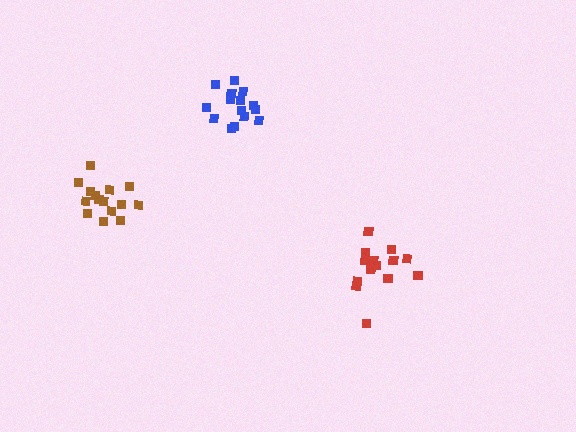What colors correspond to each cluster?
The clusters are colored: blue, brown, red.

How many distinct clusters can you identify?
There are 3 distinct clusters.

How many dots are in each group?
Group 1: 15 dots, Group 2: 15 dots, Group 3: 15 dots (45 total).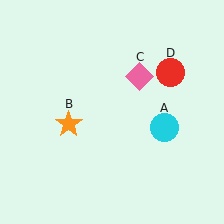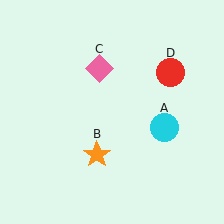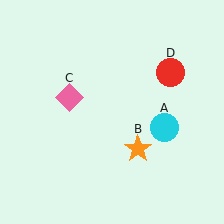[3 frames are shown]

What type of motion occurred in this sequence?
The orange star (object B), pink diamond (object C) rotated counterclockwise around the center of the scene.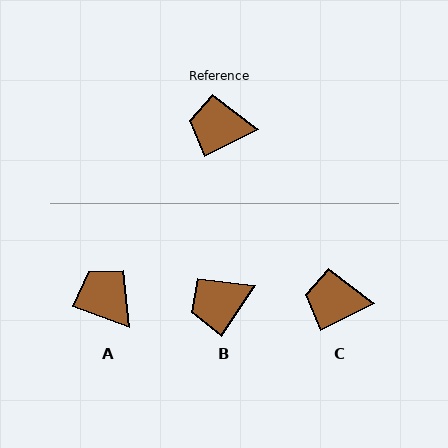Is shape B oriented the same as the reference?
No, it is off by about 30 degrees.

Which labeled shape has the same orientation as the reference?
C.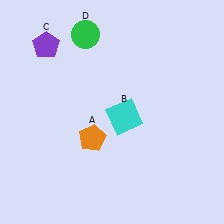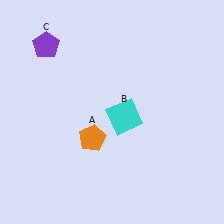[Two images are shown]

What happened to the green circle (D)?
The green circle (D) was removed in Image 2. It was in the top-left area of Image 1.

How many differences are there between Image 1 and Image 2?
There is 1 difference between the two images.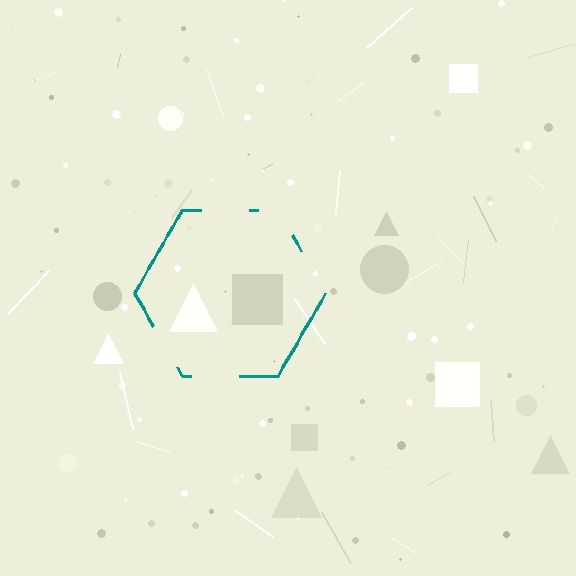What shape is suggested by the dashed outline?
The dashed outline suggests a hexagon.